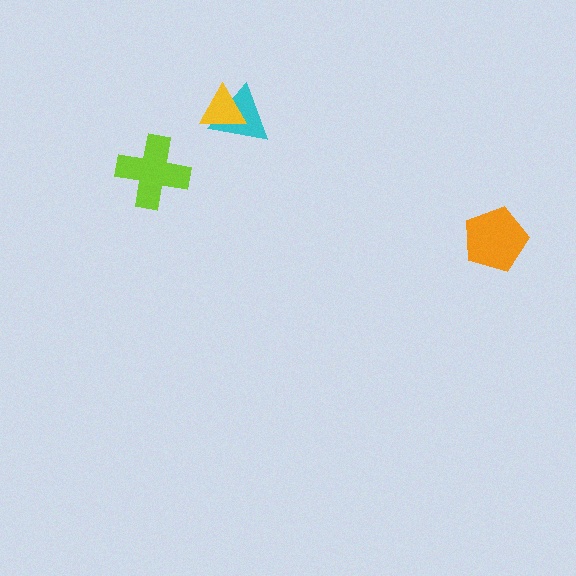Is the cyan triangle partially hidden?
Yes, it is partially covered by another shape.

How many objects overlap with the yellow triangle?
1 object overlaps with the yellow triangle.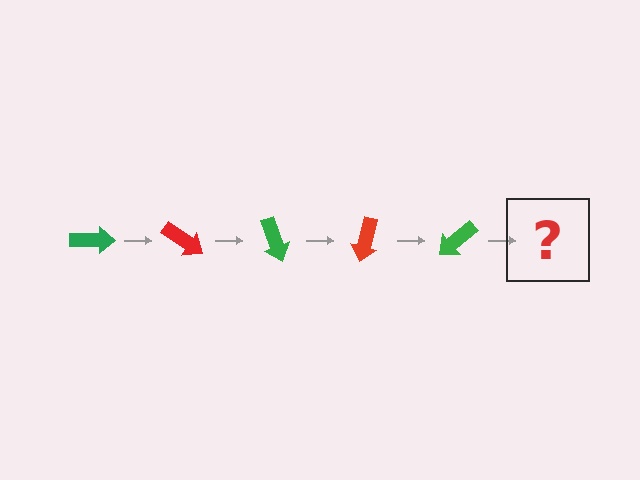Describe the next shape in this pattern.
It should be a red arrow, rotated 175 degrees from the start.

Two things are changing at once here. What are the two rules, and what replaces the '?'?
The two rules are that it rotates 35 degrees each step and the color cycles through green and red. The '?' should be a red arrow, rotated 175 degrees from the start.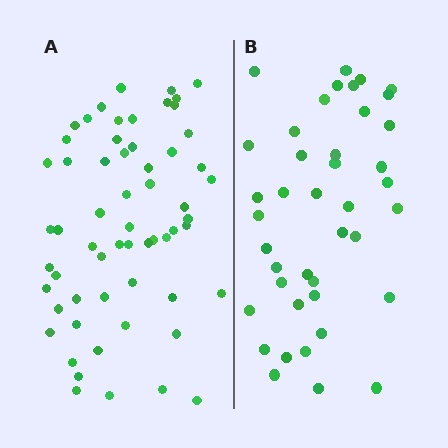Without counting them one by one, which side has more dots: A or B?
Region A (the left region) has more dots.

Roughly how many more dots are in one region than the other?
Region A has approximately 20 more dots than region B.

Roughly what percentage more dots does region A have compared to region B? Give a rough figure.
About 45% more.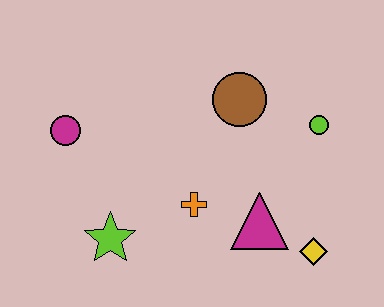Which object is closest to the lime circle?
The brown circle is closest to the lime circle.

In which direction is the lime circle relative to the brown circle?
The lime circle is to the right of the brown circle.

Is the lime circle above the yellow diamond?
Yes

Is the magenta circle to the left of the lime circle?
Yes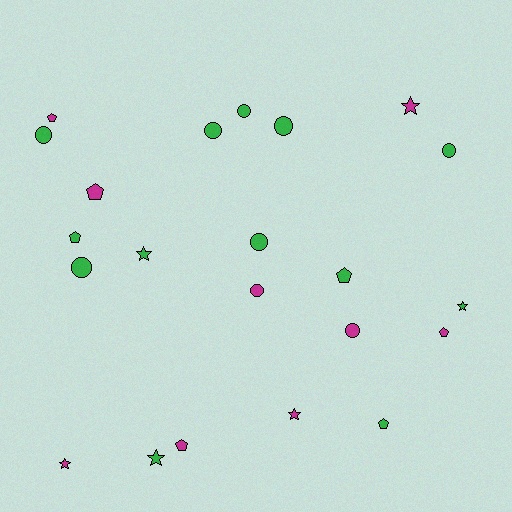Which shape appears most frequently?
Circle, with 9 objects.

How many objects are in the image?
There are 22 objects.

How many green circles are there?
There are 7 green circles.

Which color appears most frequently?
Green, with 13 objects.